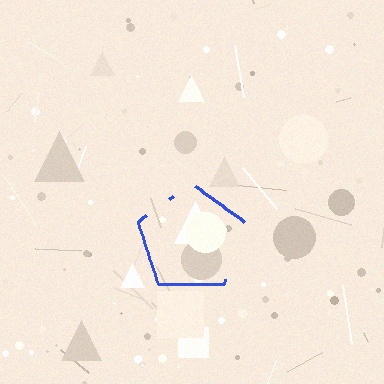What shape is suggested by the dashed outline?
The dashed outline suggests a pentagon.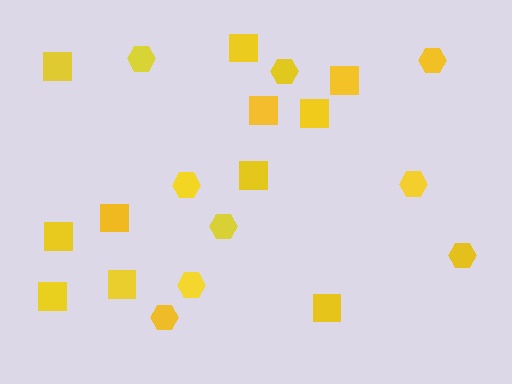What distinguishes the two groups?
There are 2 groups: one group of squares (11) and one group of hexagons (9).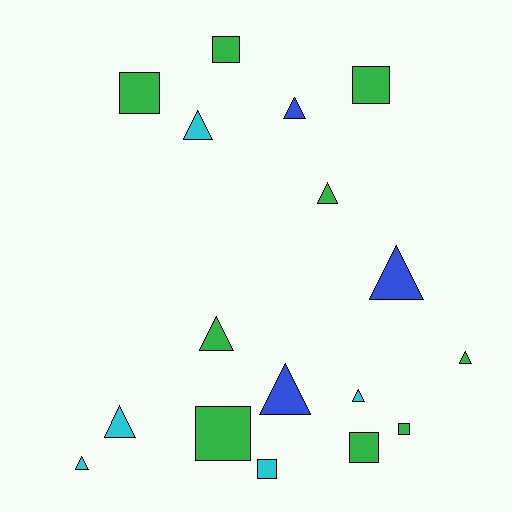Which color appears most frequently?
Green, with 9 objects.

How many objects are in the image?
There are 17 objects.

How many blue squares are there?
There are no blue squares.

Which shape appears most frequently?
Triangle, with 10 objects.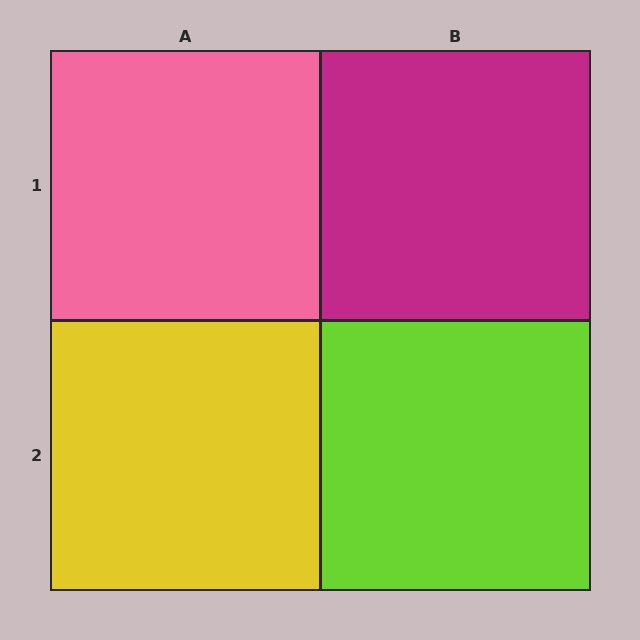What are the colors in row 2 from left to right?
Yellow, lime.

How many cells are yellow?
1 cell is yellow.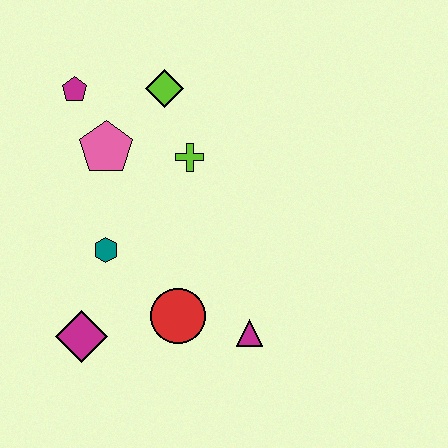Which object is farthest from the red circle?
The magenta pentagon is farthest from the red circle.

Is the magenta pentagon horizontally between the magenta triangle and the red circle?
No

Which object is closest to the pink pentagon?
The magenta pentagon is closest to the pink pentagon.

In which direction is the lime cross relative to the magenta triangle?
The lime cross is above the magenta triangle.